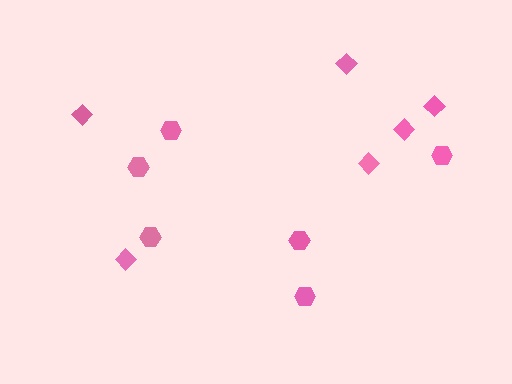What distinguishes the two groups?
There are 2 groups: one group of diamonds (6) and one group of hexagons (6).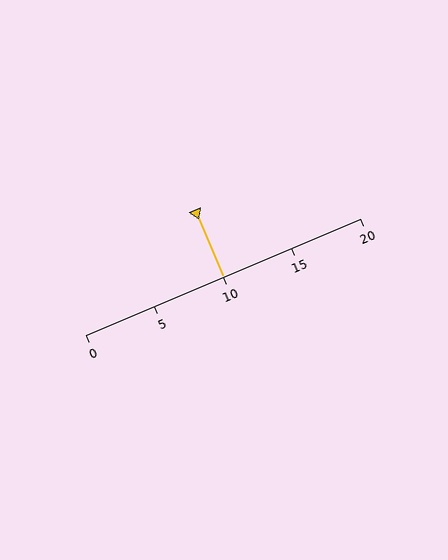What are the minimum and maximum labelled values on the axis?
The axis runs from 0 to 20.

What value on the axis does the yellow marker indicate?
The marker indicates approximately 10.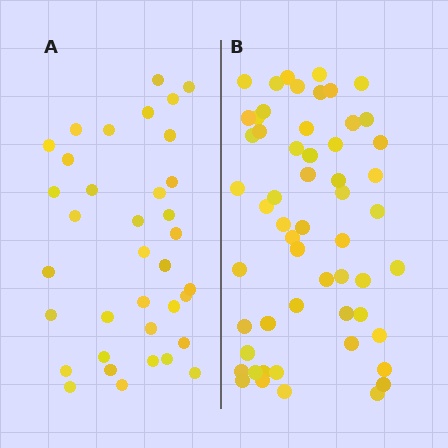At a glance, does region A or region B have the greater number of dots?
Region B (the right region) has more dots.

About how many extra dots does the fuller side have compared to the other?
Region B has approximately 20 more dots than region A.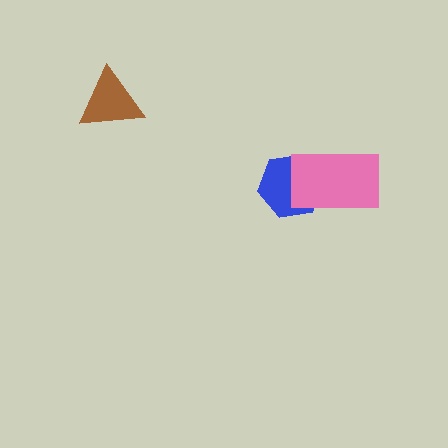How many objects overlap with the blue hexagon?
1 object overlaps with the blue hexagon.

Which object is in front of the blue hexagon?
The pink rectangle is in front of the blue hexagon.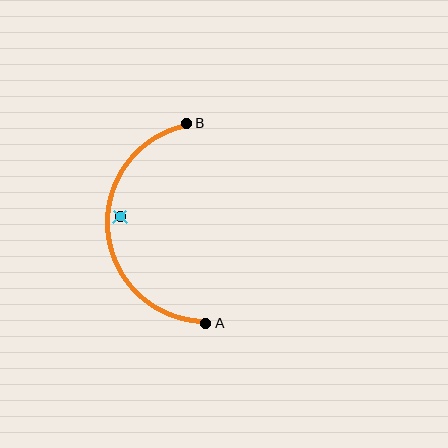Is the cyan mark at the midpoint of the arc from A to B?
No — the cyan mark does not lie on the arc at all. It sits slightly inside the curve.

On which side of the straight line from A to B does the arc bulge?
The arc bulges to the left of the straight line connecting A and B.